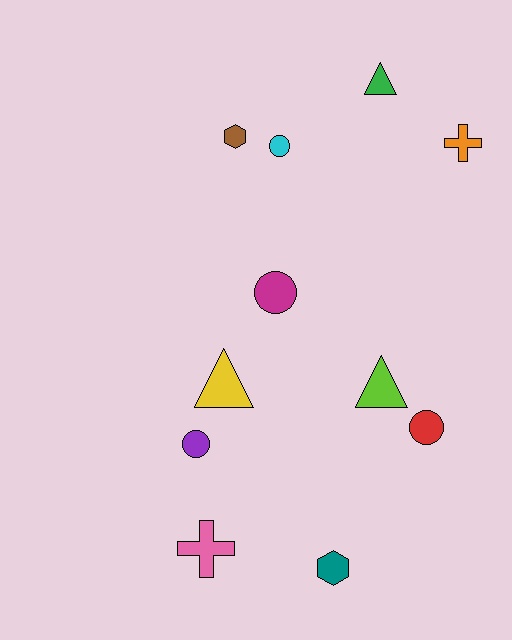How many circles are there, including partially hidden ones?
There are 4 circles.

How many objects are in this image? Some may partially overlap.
There are 11 objects.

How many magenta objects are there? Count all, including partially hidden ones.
There is 1 magenta object.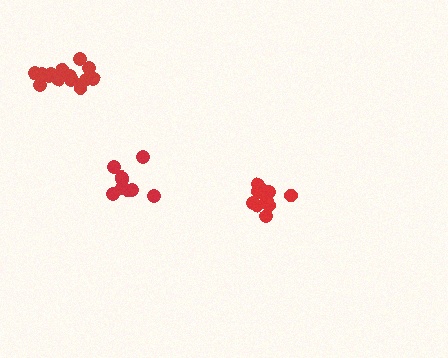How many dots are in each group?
Group 1: 12 dots, Group 2: 9 dots, Group 3: 14 dots (35 total).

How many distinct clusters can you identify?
There are 3 distinct clusters.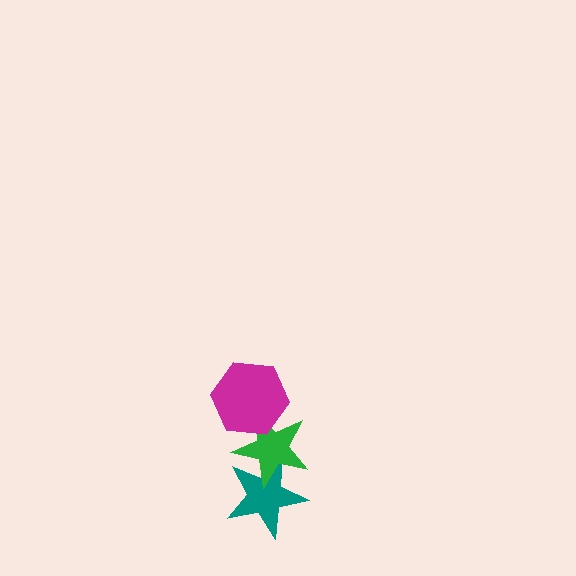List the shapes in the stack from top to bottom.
From top to bottom: the magenta hexagon, the green star, the teal star.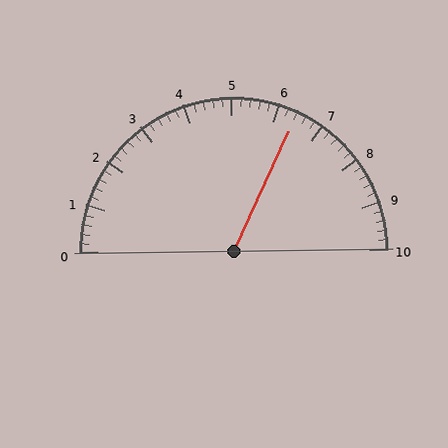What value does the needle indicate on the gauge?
The needle indicates approximately 6.4.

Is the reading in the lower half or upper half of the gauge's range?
The reading is in the upper half of the range (0 to 10).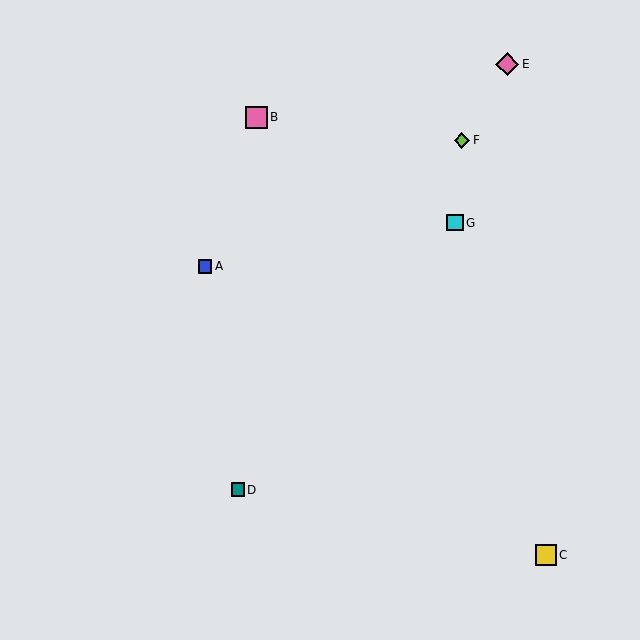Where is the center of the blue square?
The center of the blue square is at (205, 266).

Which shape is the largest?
The pink diamond (labeled E) is the largest.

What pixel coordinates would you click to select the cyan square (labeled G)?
Click at (455, 223) to select the cyan square G.